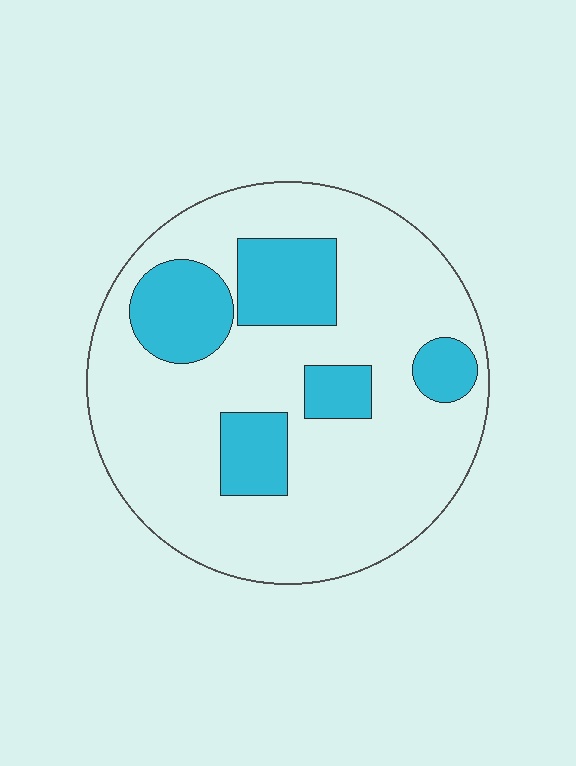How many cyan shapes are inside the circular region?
5.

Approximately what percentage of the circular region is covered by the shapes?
Approximately 25%.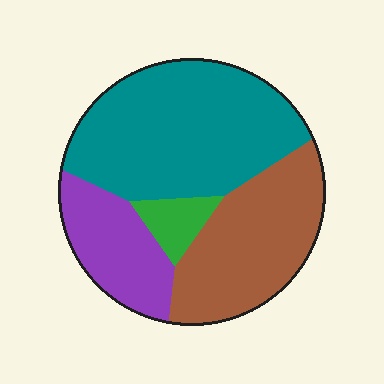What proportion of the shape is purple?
Purple covers roughly 20% of the shape.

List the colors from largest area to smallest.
From largest to smallest: teal, brown, purple, green.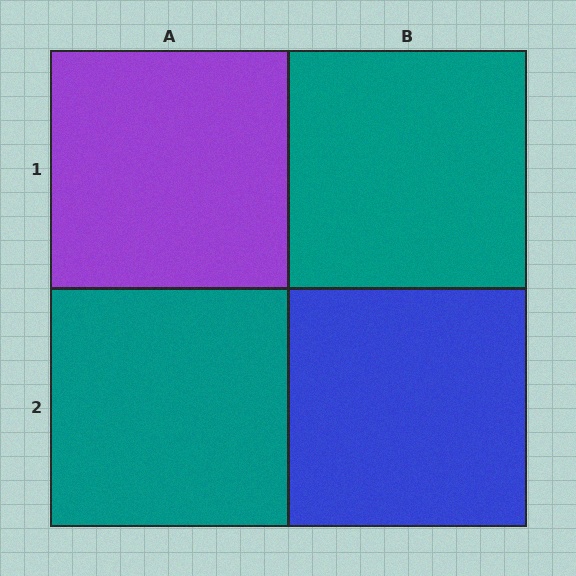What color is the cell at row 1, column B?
Teal.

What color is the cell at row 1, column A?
Purple.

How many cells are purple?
1 cell is purple.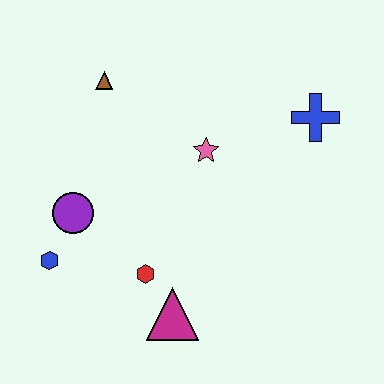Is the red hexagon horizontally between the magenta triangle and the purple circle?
Yes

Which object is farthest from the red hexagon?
The blue cross is farthest from the red hexagon.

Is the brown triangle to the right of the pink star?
No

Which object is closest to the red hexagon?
The magenta triangle is closest to the red hexagon.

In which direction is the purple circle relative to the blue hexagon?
The purple circle is above the blue hexagon.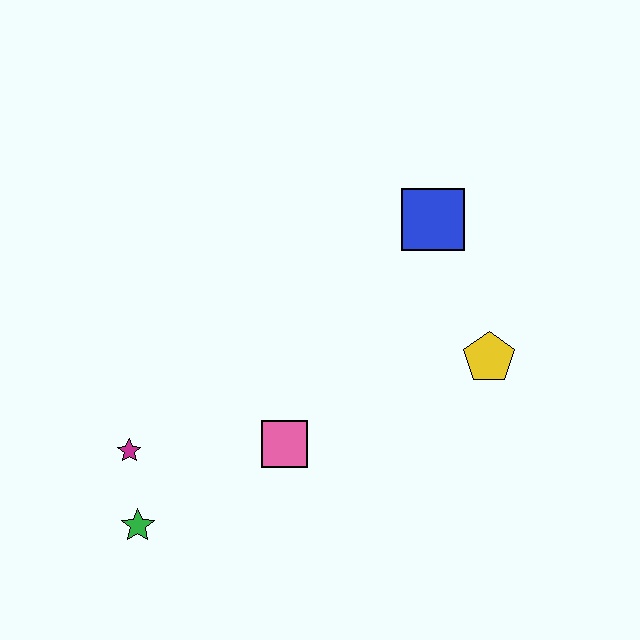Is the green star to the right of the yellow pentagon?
No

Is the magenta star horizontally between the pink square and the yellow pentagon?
No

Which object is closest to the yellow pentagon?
The blue square is closest to the yellow pentagon.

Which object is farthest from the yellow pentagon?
The green star is farthest from the yellow pentagon.